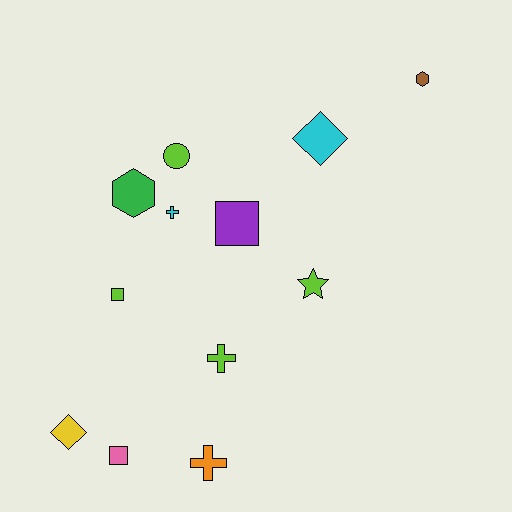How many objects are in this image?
There are 12 objects.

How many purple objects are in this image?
There is 1 purple object.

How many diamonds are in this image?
There are 2 diamonds.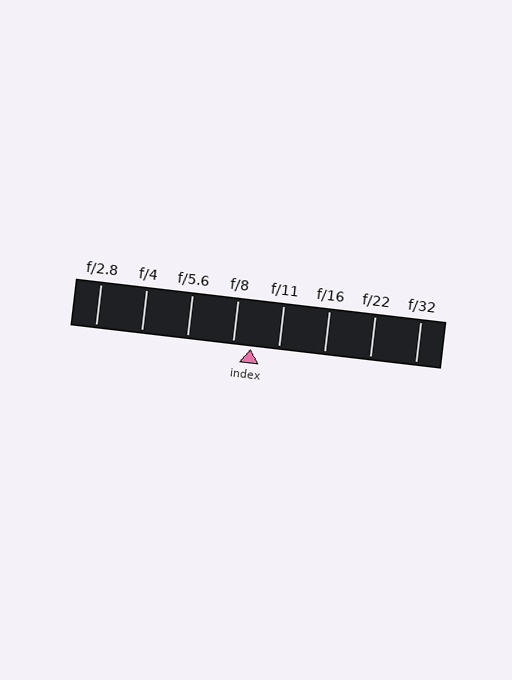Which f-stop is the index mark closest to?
The index mark is closest to f/8.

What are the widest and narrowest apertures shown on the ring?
The widest aperture shown is f/2.8 and the narrowest is f/32.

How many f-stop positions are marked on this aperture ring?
There are 8 f-stop positions marked.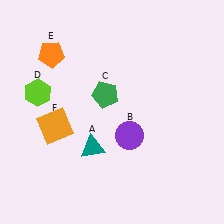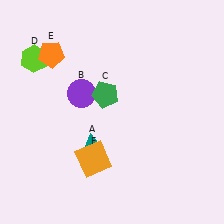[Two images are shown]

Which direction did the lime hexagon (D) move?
The lime hexagon (D) moved up.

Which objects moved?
The objects that moved are: the purple circle (B), the lime hexagon (D), the orange square (F).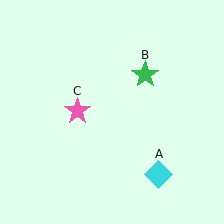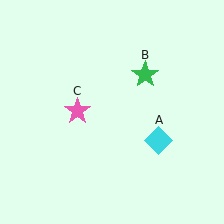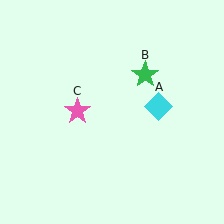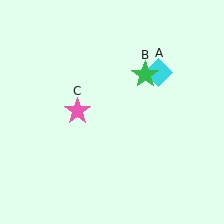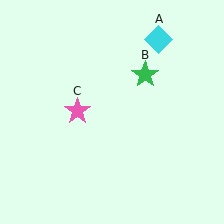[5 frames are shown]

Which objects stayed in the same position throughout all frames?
Green star (object B) and pink star (object C) remained stationary.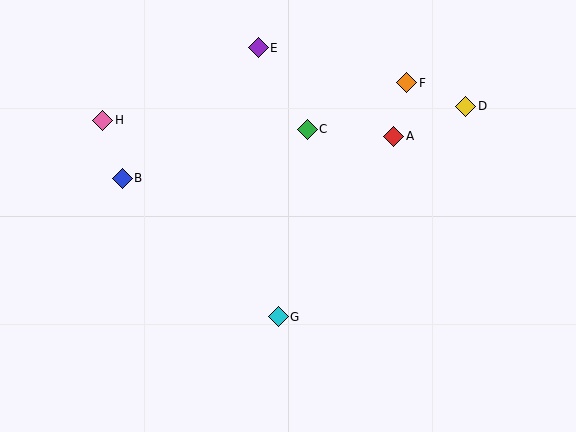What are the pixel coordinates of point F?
Point F is at (407, 83).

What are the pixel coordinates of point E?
Point E is at (258, 48).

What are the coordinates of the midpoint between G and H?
The midpoint between G and H is at (190, 218).